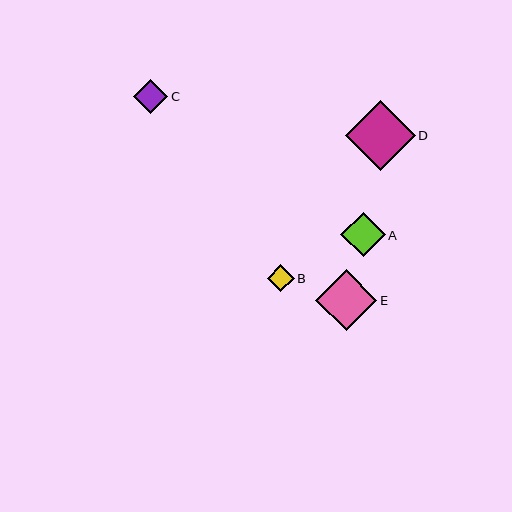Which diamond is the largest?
Diamond D is the largest with a size of approximately 70 pixels.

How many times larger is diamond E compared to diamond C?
Diamond E is approximately 1.8 times the size of diamond C.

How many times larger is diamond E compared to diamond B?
Diamond E is approximately 2.3 times the size of diamond B.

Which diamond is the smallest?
Diamond B is the smallest with a size of approximately 26 pixels.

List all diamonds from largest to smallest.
From largest to smallest: D, E, A, C, B.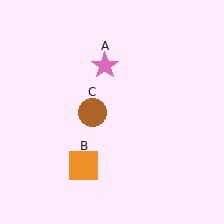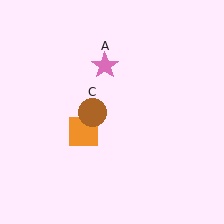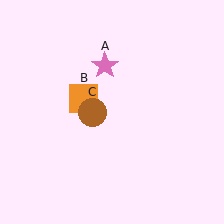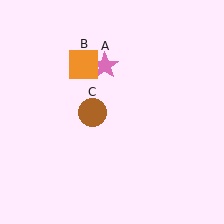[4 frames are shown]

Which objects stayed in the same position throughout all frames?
Pink star (object A) and brown circle (object C) remained stationary.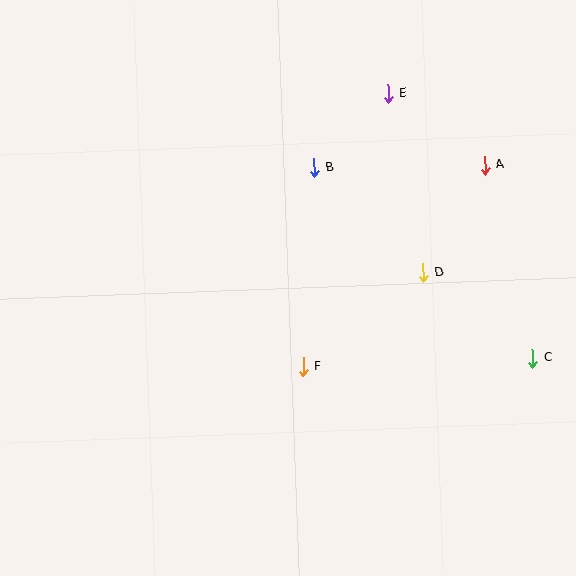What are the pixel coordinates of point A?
Point A is at (485, 165).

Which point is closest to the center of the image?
Point F at (303, 367) is closest to the center.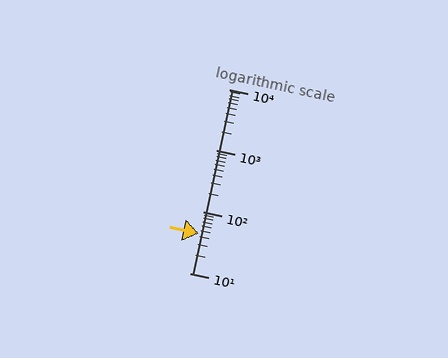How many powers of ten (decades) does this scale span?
The scale spans 3 decades, from 10 to 10000.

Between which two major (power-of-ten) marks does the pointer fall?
The pointer is between 10 and 100.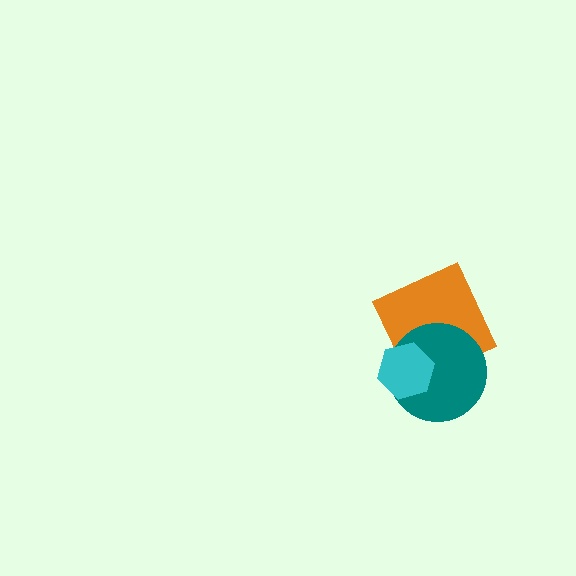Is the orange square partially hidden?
Yes, it is partially covered by another shape.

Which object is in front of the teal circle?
The cyan hexagon is in front of the teal circle.